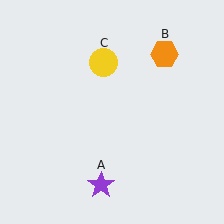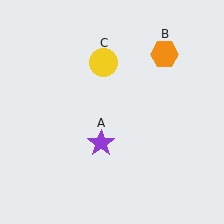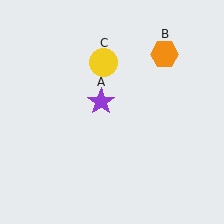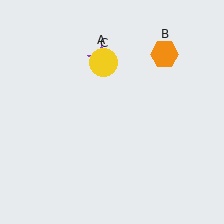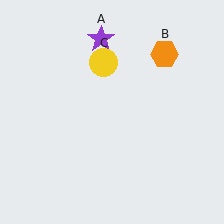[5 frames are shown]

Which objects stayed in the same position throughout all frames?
Orange hexagon (object B) and yellow circle (object C) remained stationary.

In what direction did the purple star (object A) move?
The purple star (object A) moved up.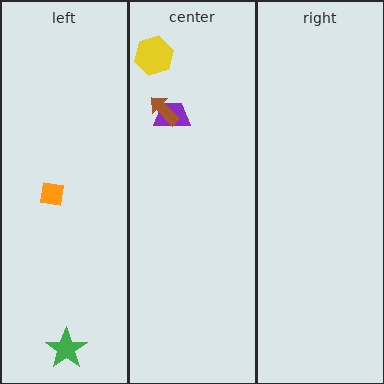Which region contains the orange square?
The left region.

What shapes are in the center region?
The yellow hexagon, the purple trapezoid, the brown arrow.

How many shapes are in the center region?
3.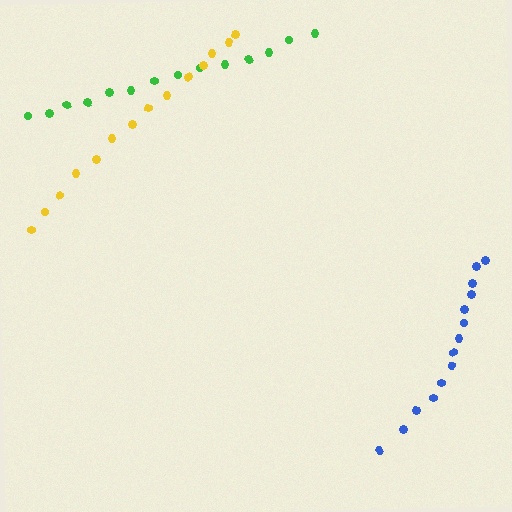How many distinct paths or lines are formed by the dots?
There are 3 distinct paths.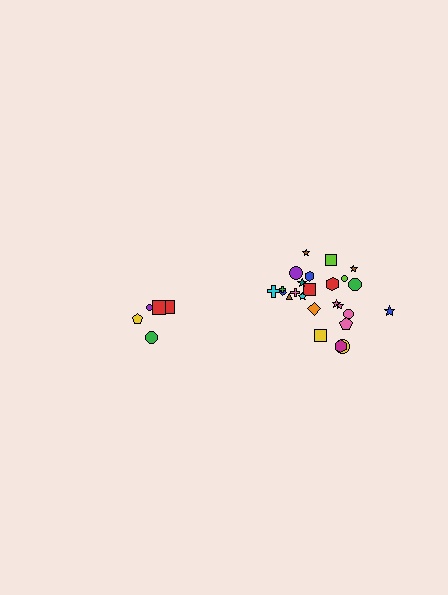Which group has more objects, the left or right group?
The right group.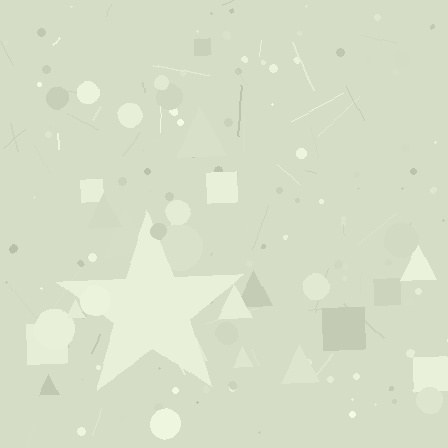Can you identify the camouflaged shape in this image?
The camouflaged shape is a star.